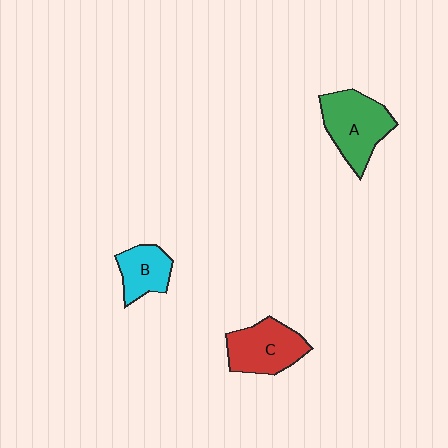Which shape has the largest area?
Shape A (green).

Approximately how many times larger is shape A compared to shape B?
Approximately 1.7 times.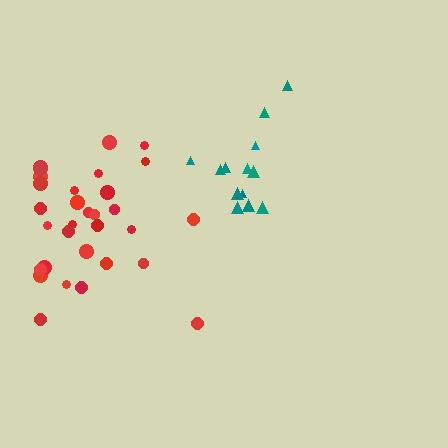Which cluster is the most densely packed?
Red.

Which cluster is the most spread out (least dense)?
Teal.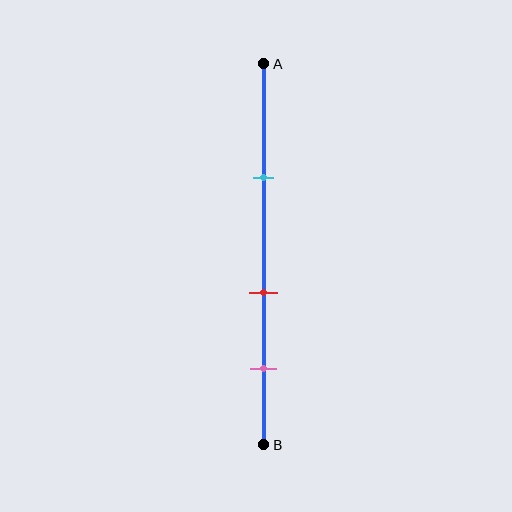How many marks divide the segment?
There are 3 marks dividing the segment.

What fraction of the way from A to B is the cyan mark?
The cyan mark is approximately 30% (0.3) of the way from A to B.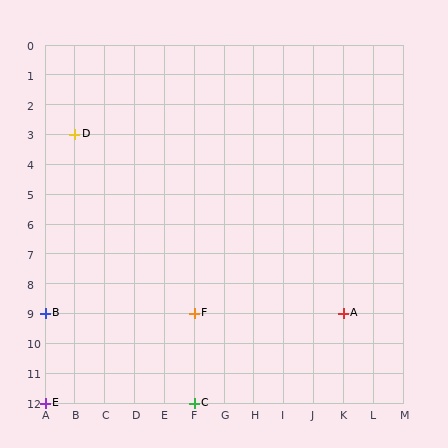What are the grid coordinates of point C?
Point C is at grid coordinates (F, 12).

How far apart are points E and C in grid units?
Points E and C are 5 columns apart.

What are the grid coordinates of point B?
Point B is at grid coordinates (A, 9).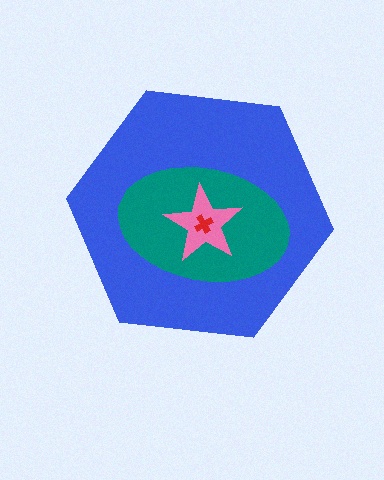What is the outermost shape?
The blue hexagon.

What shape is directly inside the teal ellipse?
The pink star.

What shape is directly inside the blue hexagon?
The teal ellipse.